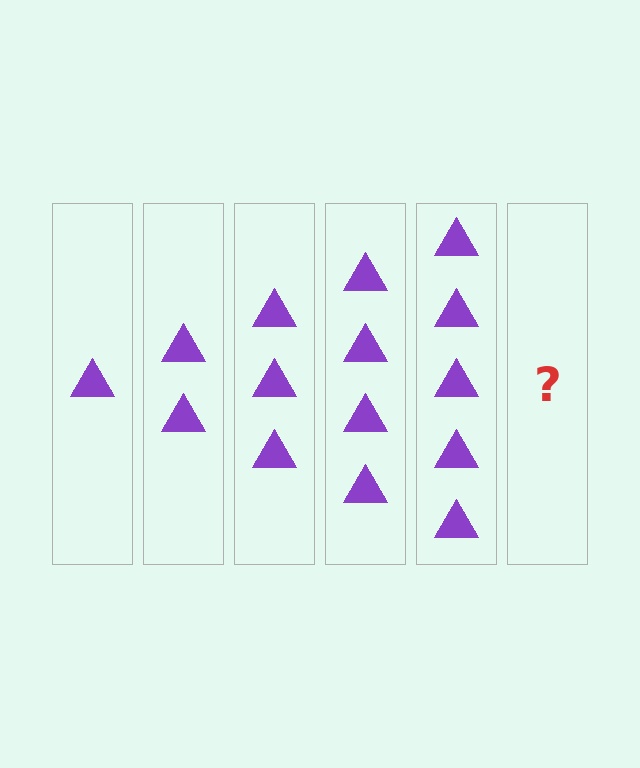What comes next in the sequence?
The next element should be 6 triangles.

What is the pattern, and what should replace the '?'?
The pattern is that each step adds one more triangle. The '?' should be 6 triangles.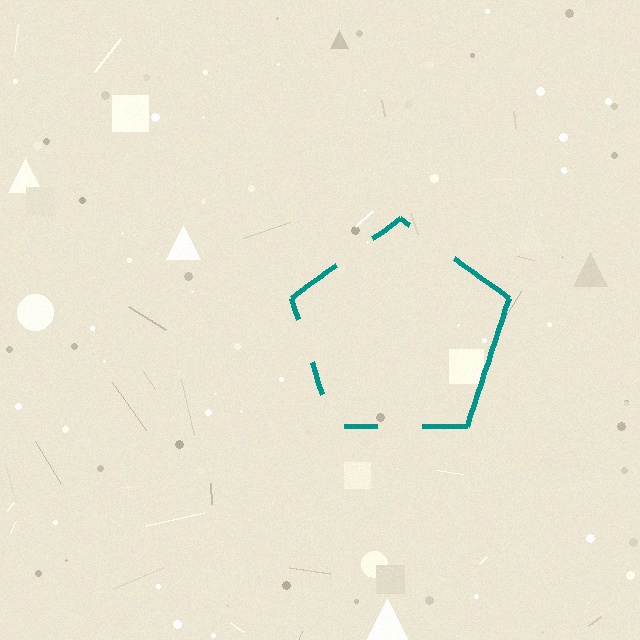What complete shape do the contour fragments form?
The contour fragments form a pentagon.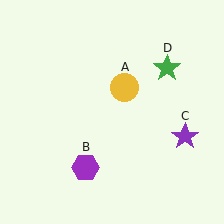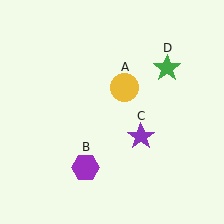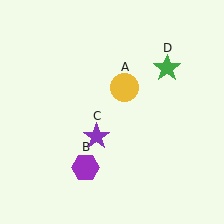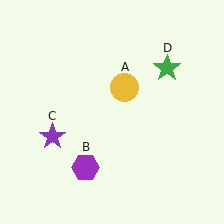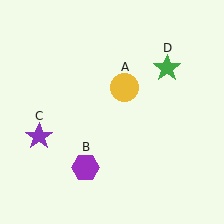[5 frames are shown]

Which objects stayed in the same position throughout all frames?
Yellow circle (object A) and purple hexagon (object B) and green star (object D) remained stationary.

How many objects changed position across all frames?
1 object changed position: purple star (object C).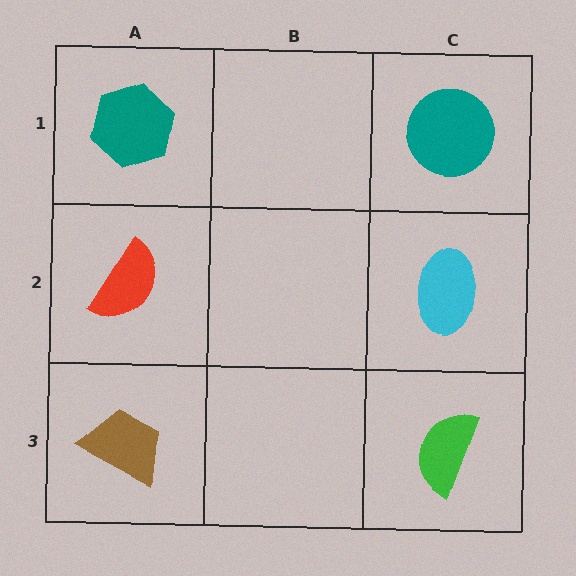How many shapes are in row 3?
2 shapes.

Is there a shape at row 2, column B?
No, that cell is empty.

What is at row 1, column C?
A teal circle.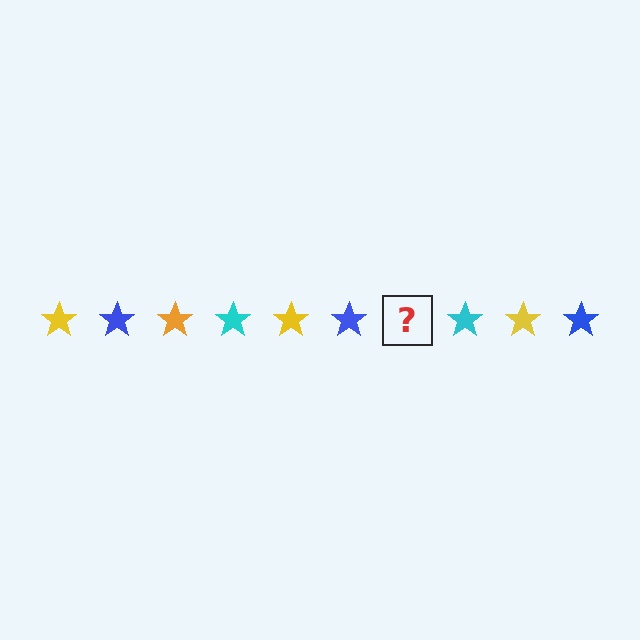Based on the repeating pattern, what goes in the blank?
The blank should be an orange star.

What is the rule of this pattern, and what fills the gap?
The rule is that the pattern cycles through yellow, blue, orange, cyan stars. The gap should be filled with an orange star.